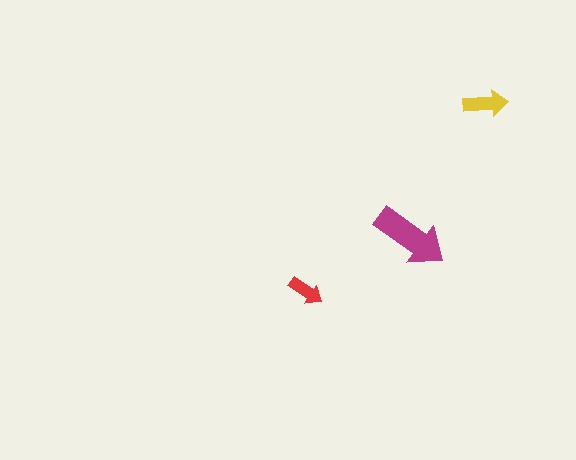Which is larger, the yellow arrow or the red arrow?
The yellow one.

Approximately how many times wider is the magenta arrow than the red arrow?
About 2 times wider.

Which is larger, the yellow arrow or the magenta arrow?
The magenta one.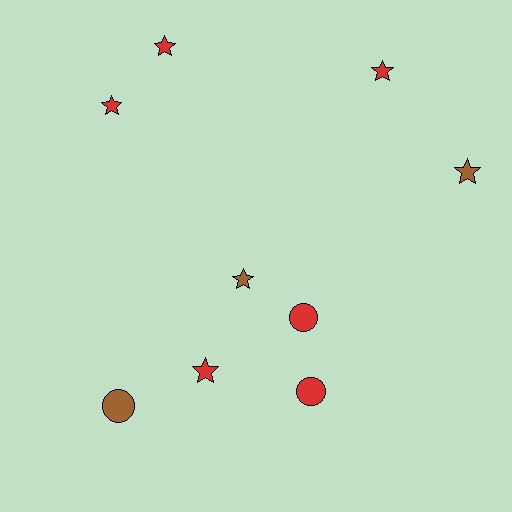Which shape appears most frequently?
Star, with 6 objects.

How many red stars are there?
There are 4 red stars.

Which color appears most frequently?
Red, with 6 objects.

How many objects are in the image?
There are 9 objects.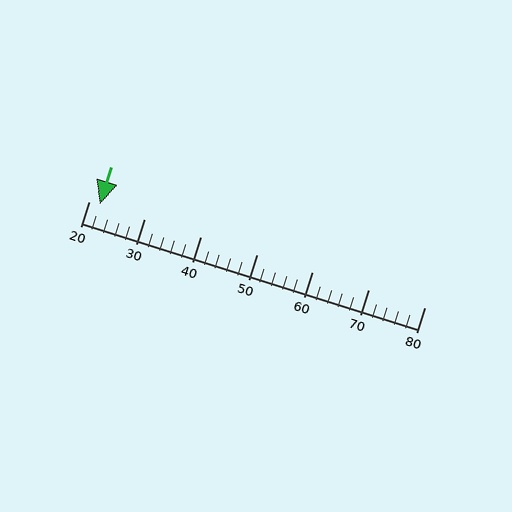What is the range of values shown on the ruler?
The ruler shows values from 20 to 80.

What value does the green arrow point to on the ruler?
The green arrow points to approximately 22.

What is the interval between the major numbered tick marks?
The major tick marks are spaced 10 units apart.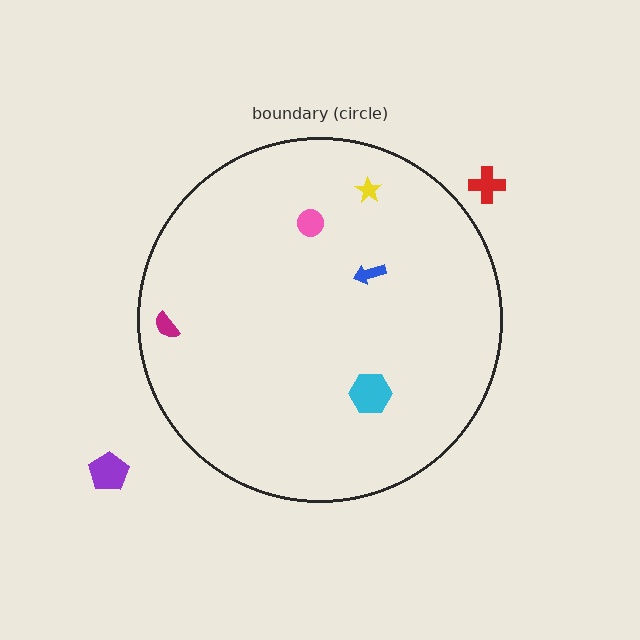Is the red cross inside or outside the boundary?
Outside.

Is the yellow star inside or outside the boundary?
Inside.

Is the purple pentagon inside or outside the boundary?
Outside.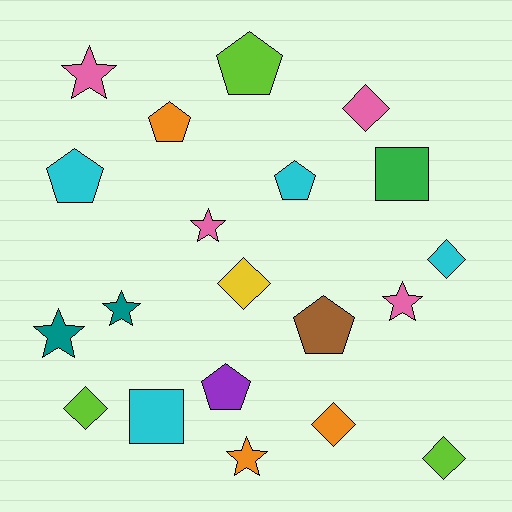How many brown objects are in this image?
There is 1 brown object.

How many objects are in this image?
There are 20 objects.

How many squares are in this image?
There are 2 squares.